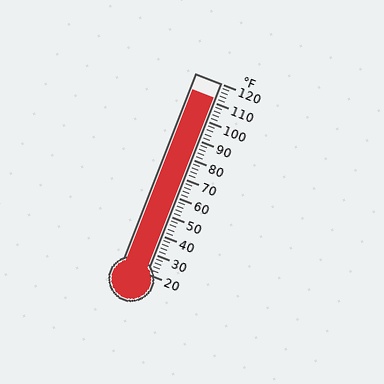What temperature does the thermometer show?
The thermometer shows approximately 112°F.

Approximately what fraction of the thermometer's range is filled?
The thermometer is filled to approximately 90% of its range.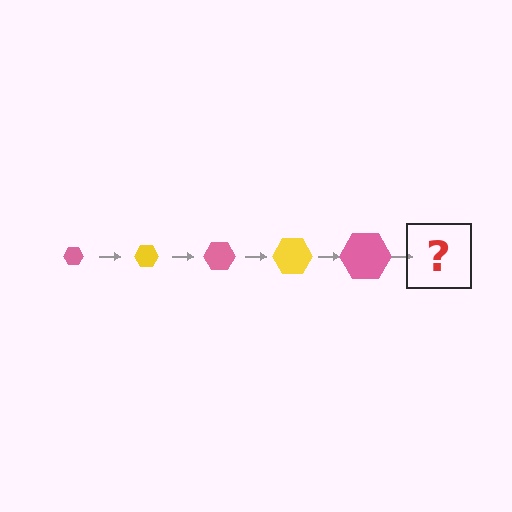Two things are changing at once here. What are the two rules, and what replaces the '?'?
The two rules are that the hexagon grows larger each step and the color cycles through pink and yellow. The '?' should be a yellow hexagon, larger than the previous one.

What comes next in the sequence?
The next element should be a yellow hexagon, larger than the previous one.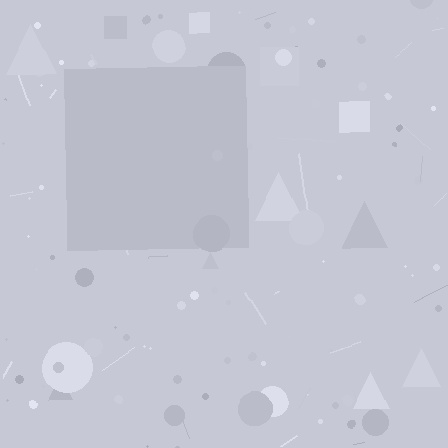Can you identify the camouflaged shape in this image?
The camouflaged shape is a square.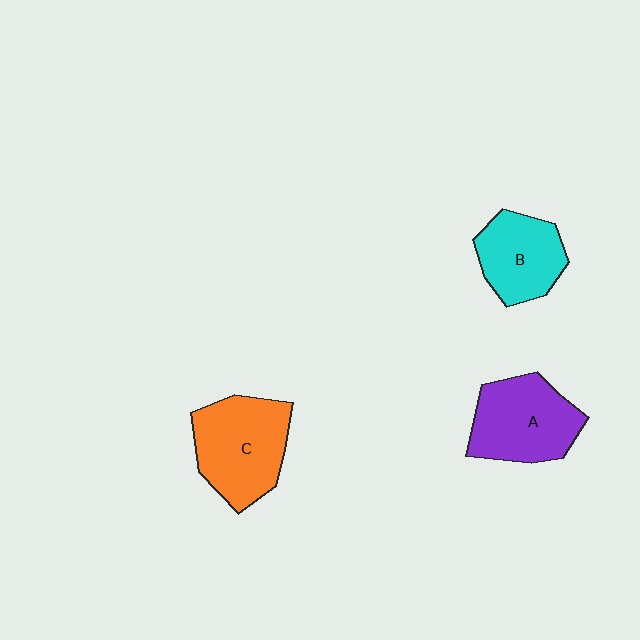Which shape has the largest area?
Shape C (orange).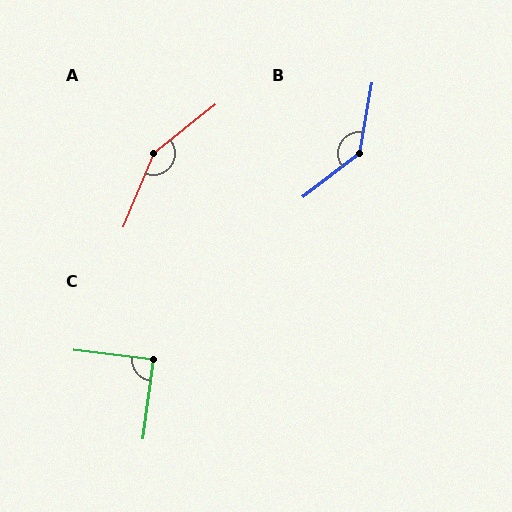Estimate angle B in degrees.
Approximately 137 degrees.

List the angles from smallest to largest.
C (89°), B (137°), A (151°).